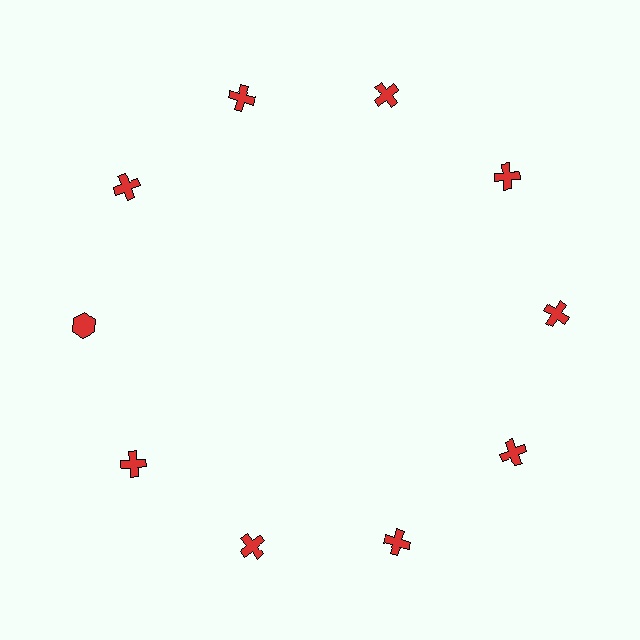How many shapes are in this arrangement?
There are 10 shapes arranged in a ring pattern.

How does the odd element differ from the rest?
It has a different shape: hexagon instead of cross.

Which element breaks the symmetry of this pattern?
The red hexagon at roughly the 9 o'clock position breaks the symmetry. All other shapes are red crosses.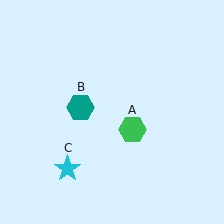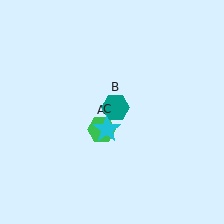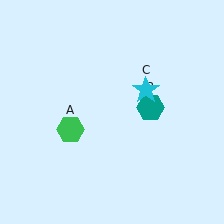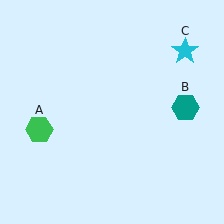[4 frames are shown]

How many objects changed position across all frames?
3 objects changed position: green hexagon (object A), teal hexagon (object B), cyan star (object C).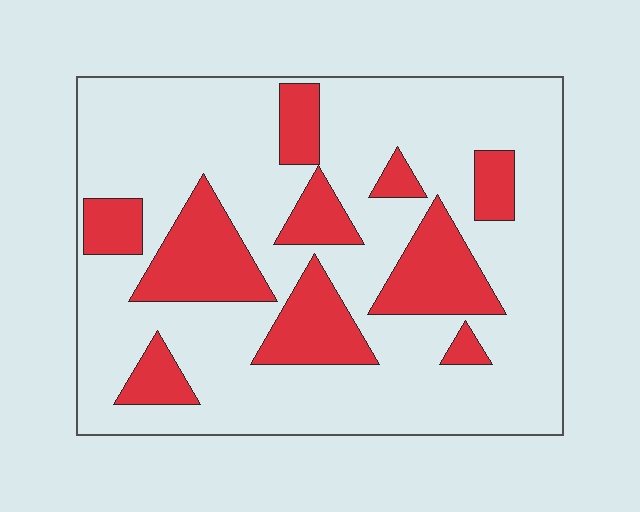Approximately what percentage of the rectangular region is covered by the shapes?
Approximately 25%.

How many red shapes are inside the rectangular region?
10.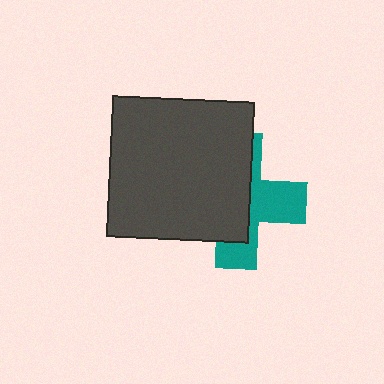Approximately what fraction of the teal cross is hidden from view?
Roughly 59% of the teal cross is hidden behind the dark gray square.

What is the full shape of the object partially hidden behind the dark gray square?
The partially hidden object is a teal cross.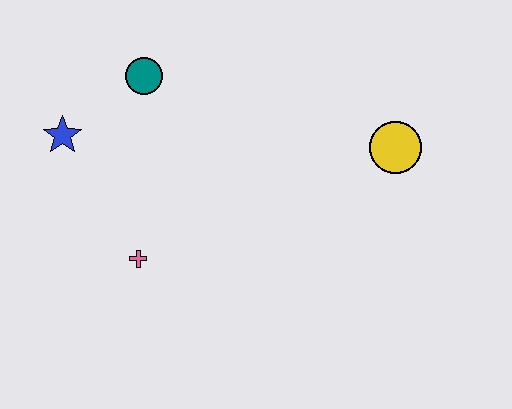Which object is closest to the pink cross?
The blue star is closest to the pink cross.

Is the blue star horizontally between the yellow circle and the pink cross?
No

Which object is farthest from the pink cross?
The yellow circle is farthest from the pink cross.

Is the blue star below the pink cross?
No